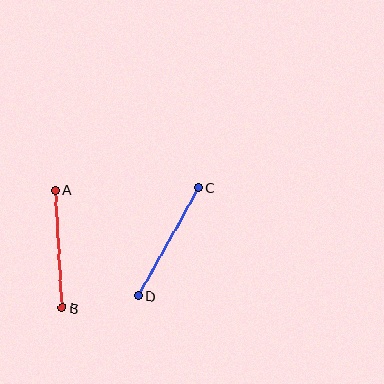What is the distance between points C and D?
The distance is approximately 124 pixels.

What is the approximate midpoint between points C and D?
The midpoint is at approximately (168, 242) pixels.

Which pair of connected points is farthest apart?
Points C and D are farthest apart.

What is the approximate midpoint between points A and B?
The midpoint is at approximately (59, 249) pixels.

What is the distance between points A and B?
The distance is approximately 118 pixels.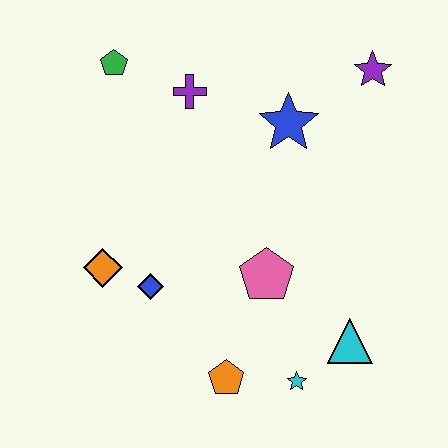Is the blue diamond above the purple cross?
No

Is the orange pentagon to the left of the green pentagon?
No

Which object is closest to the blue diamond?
The orange diamond is closest to the blue diamond.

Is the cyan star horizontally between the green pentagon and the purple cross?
No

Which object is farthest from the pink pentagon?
The green pentagon is farthest from the pink pentagon.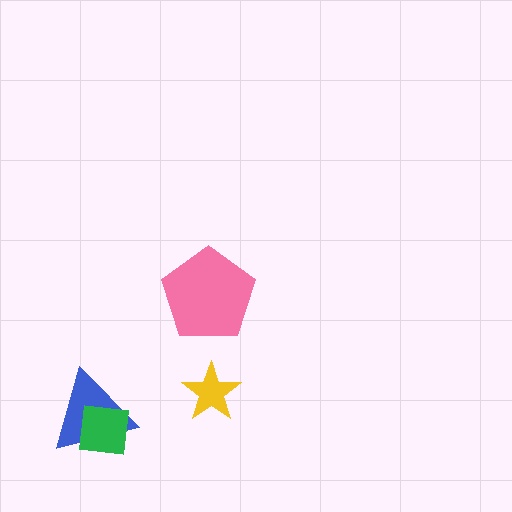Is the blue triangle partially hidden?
Yes, it is partially covered by another shape.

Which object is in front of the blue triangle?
The green square is in front of the blue triangle.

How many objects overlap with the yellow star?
0 objects overlap with the yellow star.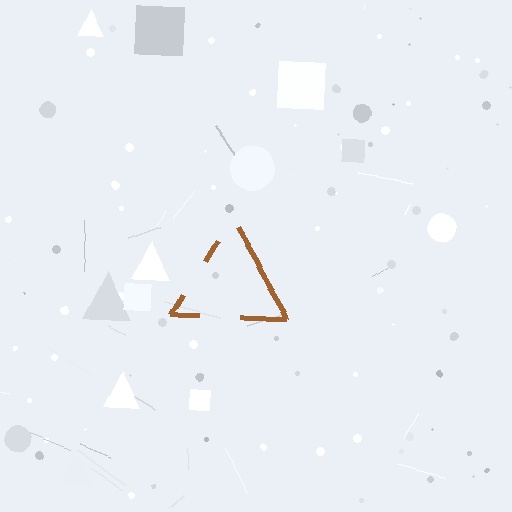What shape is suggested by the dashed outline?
The dashed outline suggests a triangle.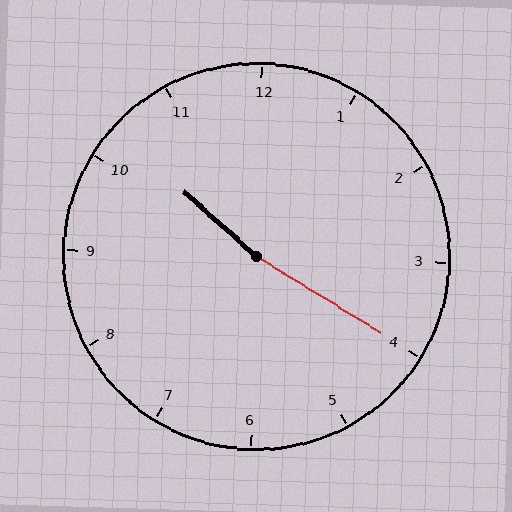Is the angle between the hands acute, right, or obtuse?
It is obtuse.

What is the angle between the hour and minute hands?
Approximately 170 degrees.